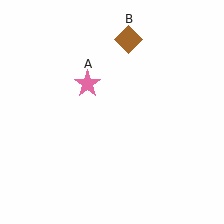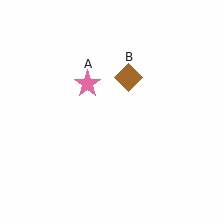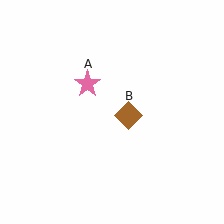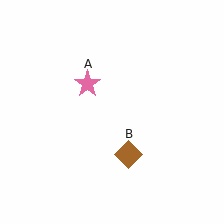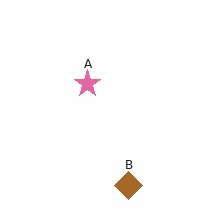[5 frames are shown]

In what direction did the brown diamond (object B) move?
The brown diamond (object B) moved down.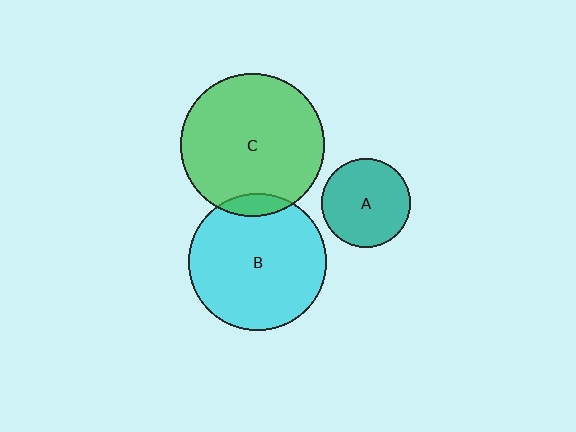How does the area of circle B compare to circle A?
Approximately 2.4 times.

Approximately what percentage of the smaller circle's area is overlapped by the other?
Approximately 10%.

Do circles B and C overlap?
Yes.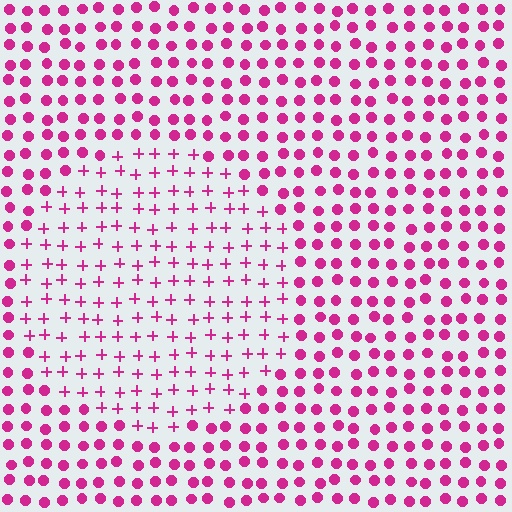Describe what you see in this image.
The image is filled with small magenta elements arranged in a uniform grid. A circle-shaped region contains plus signs, while the surrounding area contains circles. The boundary is defined purely by the change in element shape.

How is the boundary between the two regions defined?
The boundary is defined by a change in element shape: plus signs inside vs. circles outside. All elements share the same color and spacing.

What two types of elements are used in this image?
The image uses plus signs inside the circle region and circles outside it.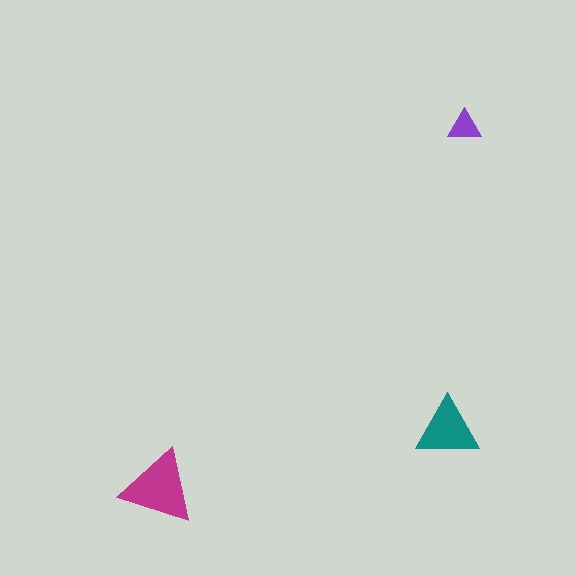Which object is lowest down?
The magenta triangle is bottommost.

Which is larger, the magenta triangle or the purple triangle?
The magenta one.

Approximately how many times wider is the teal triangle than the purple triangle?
About 2 times wider.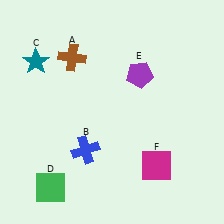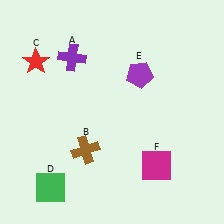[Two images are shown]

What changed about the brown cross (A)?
In Image 1, A is brown. In Image 2, it changed to purple.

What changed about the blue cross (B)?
In Image 1, B is blue. In Image 2, it changed to brown.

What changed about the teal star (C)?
In Image 1, C is teal. In Image 2, it changed to red.